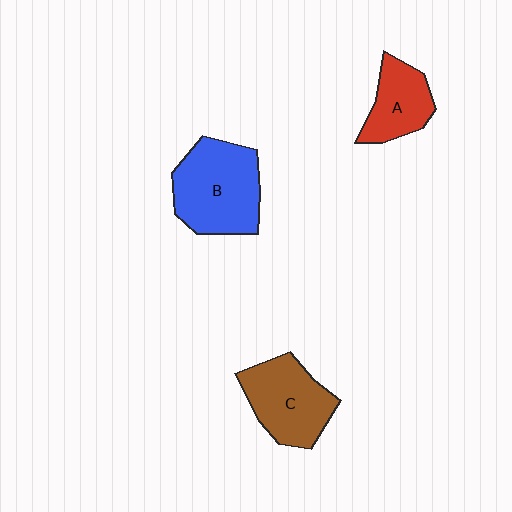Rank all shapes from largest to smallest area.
From largest to smallest: B (blue), C (brown), A (red).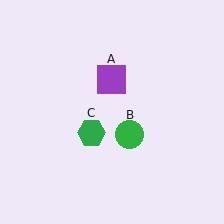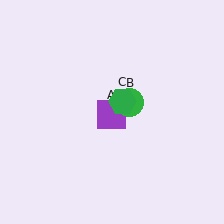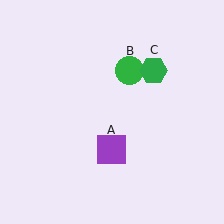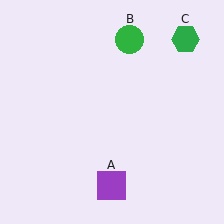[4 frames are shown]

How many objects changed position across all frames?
3 objects changed position: purple square (object A), green circle (object B), green hexagon (object C).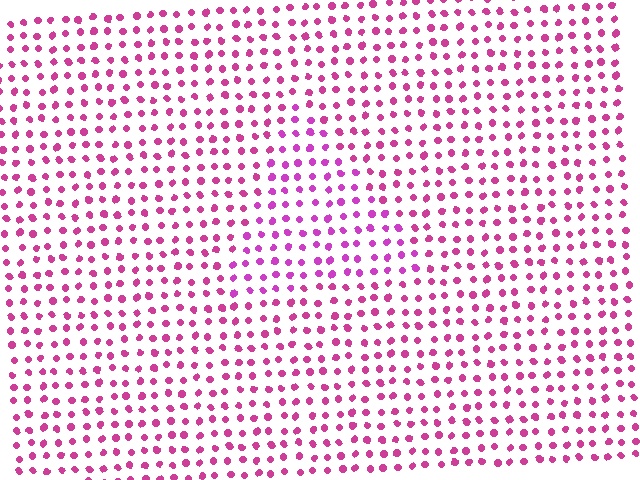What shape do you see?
I see a triangle.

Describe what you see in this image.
The image is filled with small magenta elements in a uniform arrangement. A triangle-shaped region is visible where the elements are tinted to a slightly different hue, forming a subtle color boundary.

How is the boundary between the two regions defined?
The boundary is defined purely by a slight shift in hue (about 19 degrees). Spacing, size, and orientation are identical on both sides.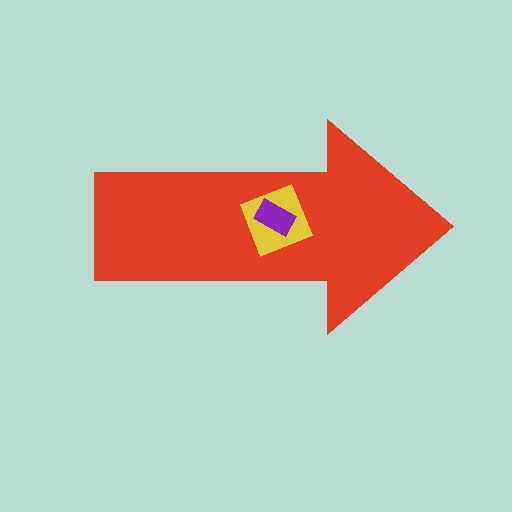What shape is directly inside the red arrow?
The yellow square.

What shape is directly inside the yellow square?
The purple rectangle.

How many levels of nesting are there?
3.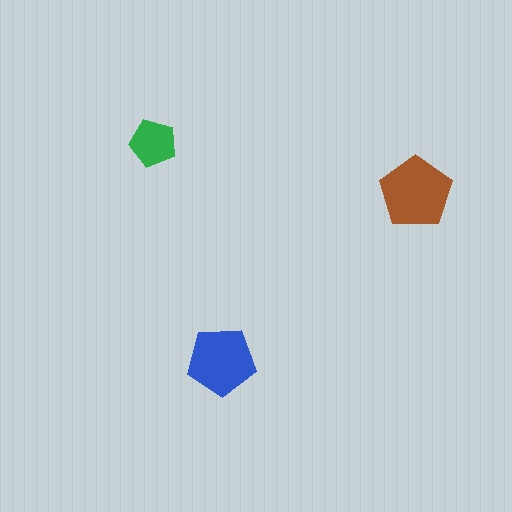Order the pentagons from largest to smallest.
the brown one, the blue one, the green one.